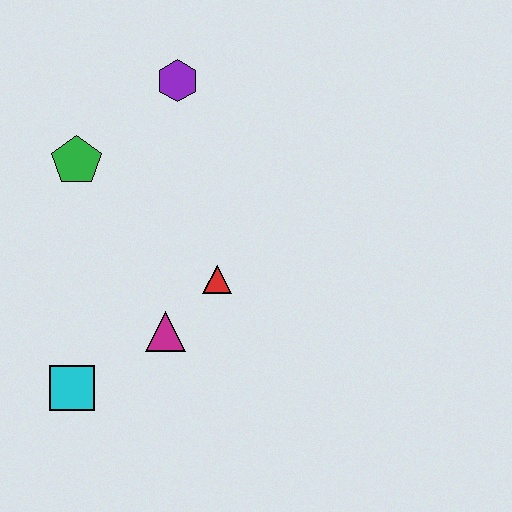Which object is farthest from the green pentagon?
The cyan square is farthest from the green pentagon.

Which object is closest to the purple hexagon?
The green pentagon is closest to the purple hexagon.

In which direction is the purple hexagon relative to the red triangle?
The purple hexagon is above the red triangle.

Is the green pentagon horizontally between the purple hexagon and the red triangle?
No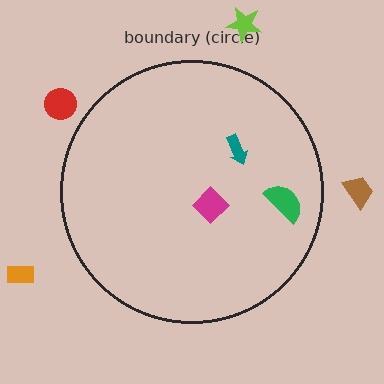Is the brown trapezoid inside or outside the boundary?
Outside.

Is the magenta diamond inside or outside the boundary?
Inside.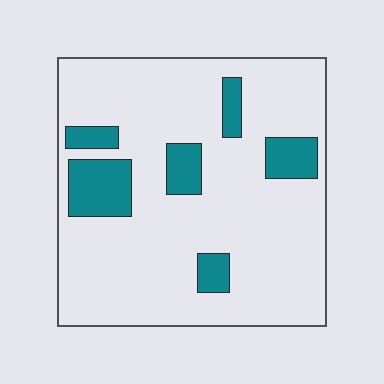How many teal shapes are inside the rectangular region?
6.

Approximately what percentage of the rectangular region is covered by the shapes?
Approximately 15%.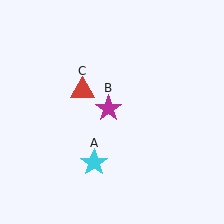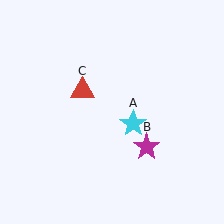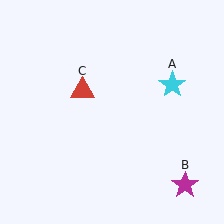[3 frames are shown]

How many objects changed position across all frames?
2 objects changed position: cyan star (object A), magenta star (object B).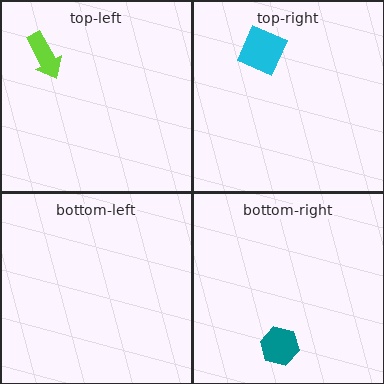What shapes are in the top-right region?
The cyan diamond.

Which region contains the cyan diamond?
The top-right region.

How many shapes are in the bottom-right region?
1.